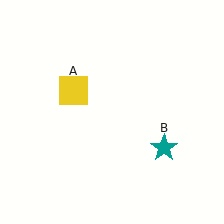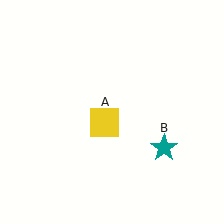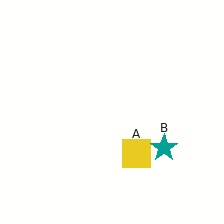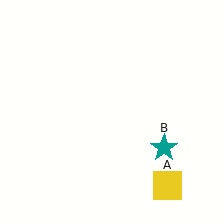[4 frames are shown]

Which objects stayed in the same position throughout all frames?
Teal star (object B) remained stationary.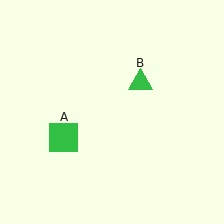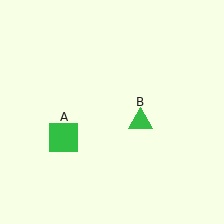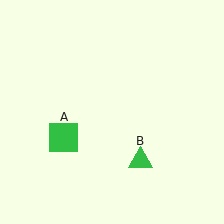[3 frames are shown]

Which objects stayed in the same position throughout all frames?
Green square (object A) remained stationary.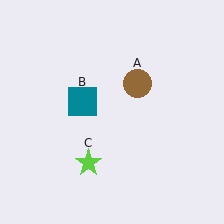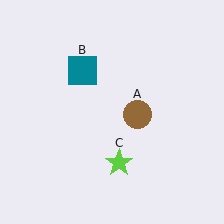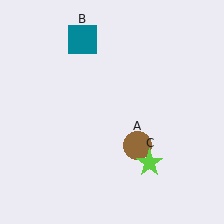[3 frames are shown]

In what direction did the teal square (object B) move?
The teal square (object B) moved up.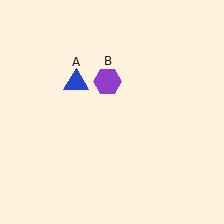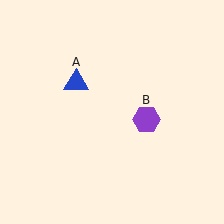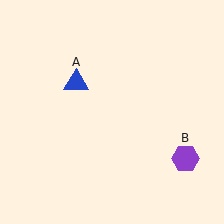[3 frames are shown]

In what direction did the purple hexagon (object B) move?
The purple hexagon (object B) moved down and to the right.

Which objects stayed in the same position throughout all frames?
Blue triangle (object A) remained stationary.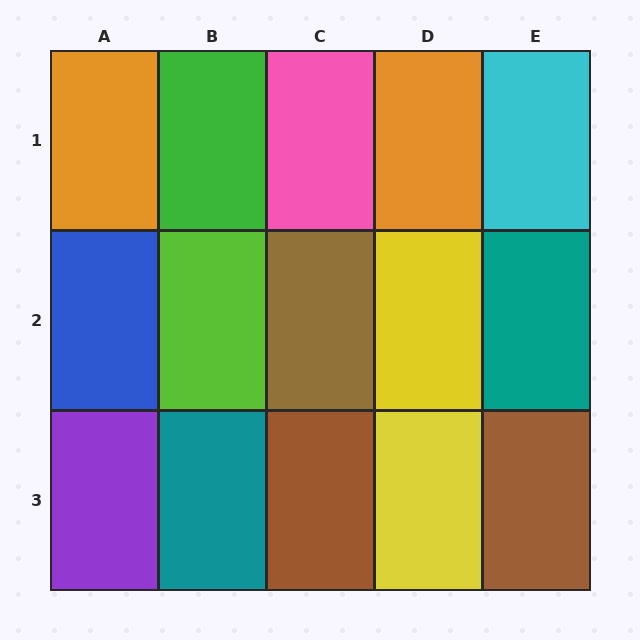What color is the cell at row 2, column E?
Teal.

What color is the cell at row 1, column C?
Pink.